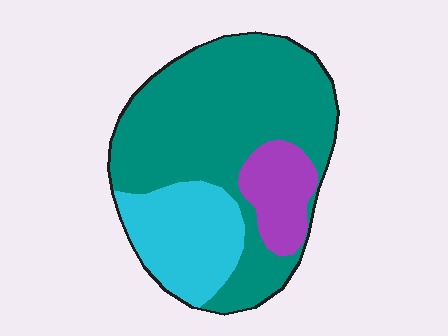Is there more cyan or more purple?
Cyan.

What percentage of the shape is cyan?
Cyan takes up about one quarter (1/4) of the shape.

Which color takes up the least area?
Purple, at roughly 15%.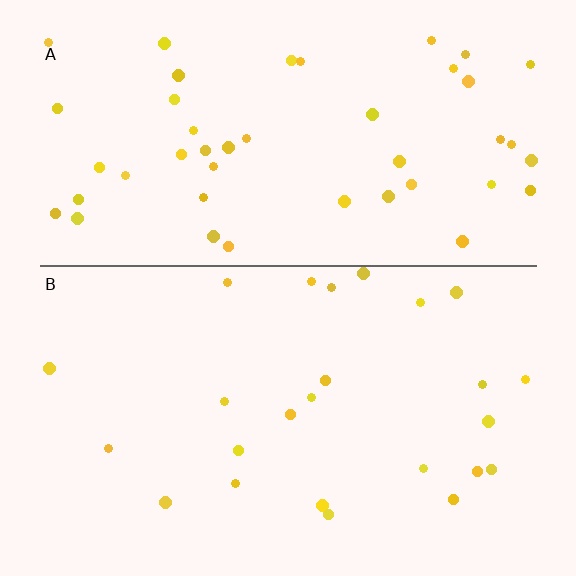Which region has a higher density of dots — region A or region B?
A (the top).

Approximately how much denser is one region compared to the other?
Approximately 1.9× — region A over region B.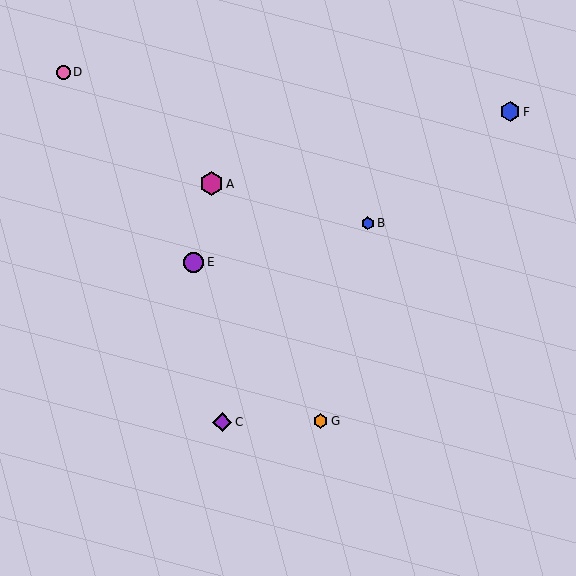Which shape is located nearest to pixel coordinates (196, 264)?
The purple circle (labeled E) at (194, 262) is nearest to that location.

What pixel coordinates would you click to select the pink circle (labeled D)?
Click at (64, 72) to select the pink circle D.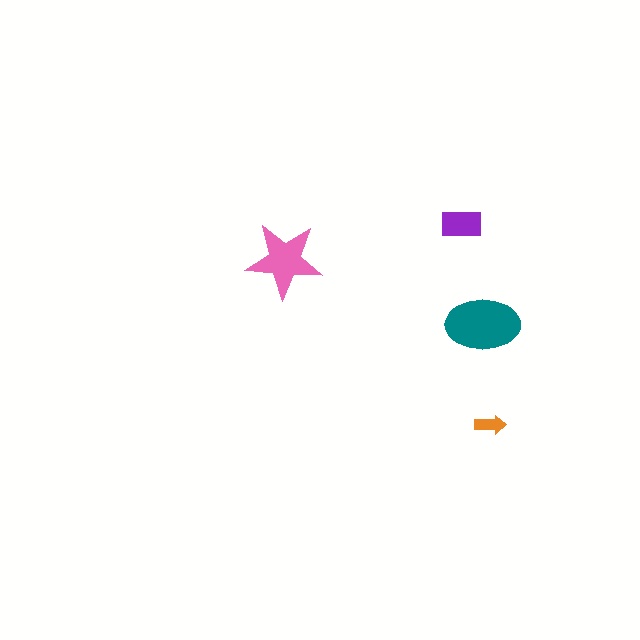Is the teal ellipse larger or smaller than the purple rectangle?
Larger.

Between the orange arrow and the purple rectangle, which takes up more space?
The purple rectangle.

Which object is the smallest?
The orange arrow.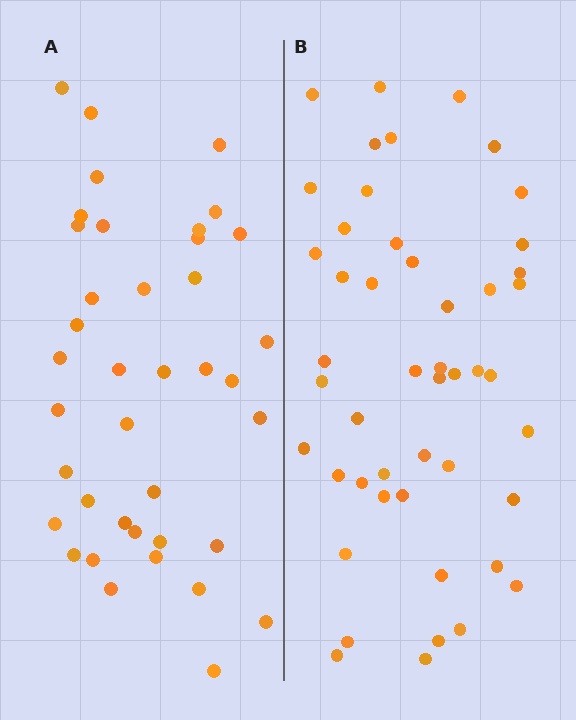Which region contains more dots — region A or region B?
Region B (the right region) has more dots.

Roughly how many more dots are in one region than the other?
Region B has roughly 8 or so more dots than region A.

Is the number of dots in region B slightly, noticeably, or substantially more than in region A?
Region B has only slightly more — the two regions are fairly close. The ratio is roughly 1.2 to 1.